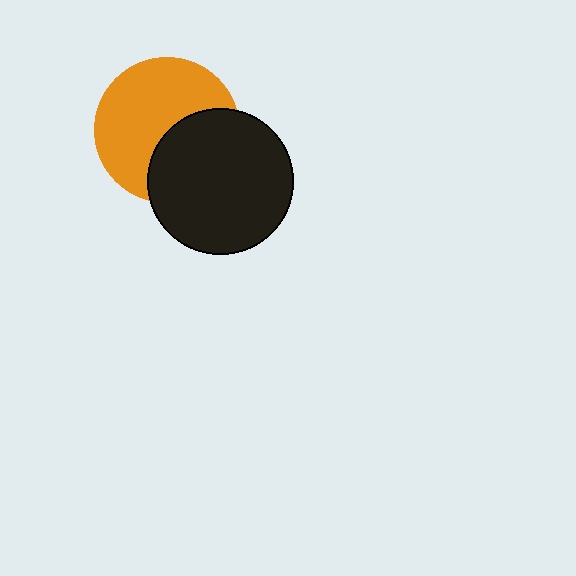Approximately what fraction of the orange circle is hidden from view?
Roughly 39% of the orange circle is hidden behind the black circle.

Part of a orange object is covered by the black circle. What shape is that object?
It is a circle.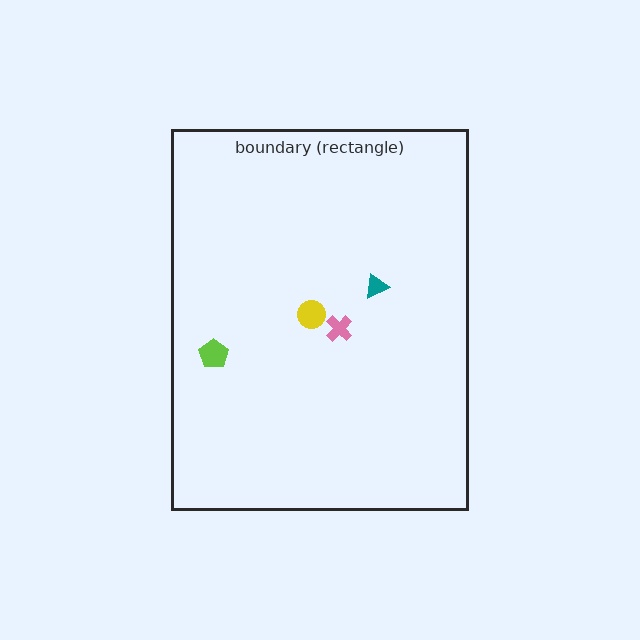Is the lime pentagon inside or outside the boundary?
Inside.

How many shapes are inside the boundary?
4 inside, 0 outside.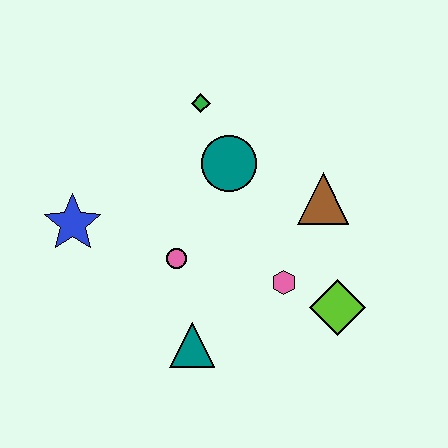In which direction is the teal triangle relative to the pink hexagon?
The teal triangle is to the left of the pink hexagon.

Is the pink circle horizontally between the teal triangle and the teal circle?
No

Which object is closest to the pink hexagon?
The lime diamond is closest to the pink hexagon.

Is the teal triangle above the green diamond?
No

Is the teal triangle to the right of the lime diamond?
No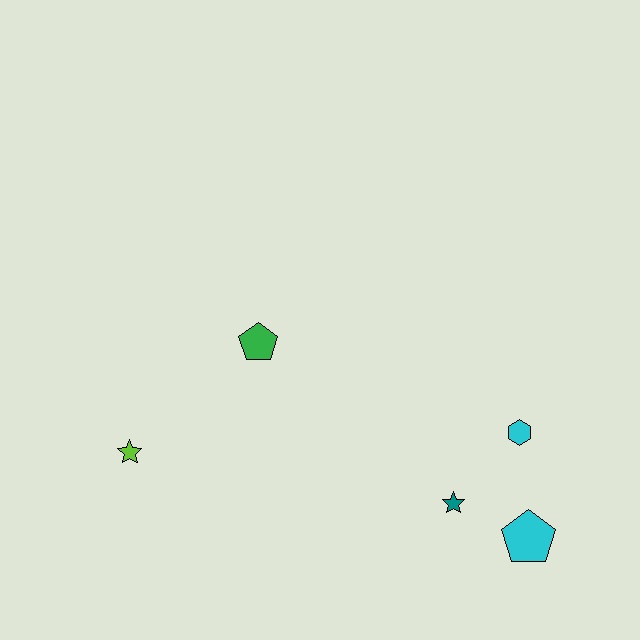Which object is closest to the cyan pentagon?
The teal star is closest to the cyan pentagon.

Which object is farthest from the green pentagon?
The cyan pentagon is farthest from the green pentagon.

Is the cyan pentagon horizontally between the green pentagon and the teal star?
No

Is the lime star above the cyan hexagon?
No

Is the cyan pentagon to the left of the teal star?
No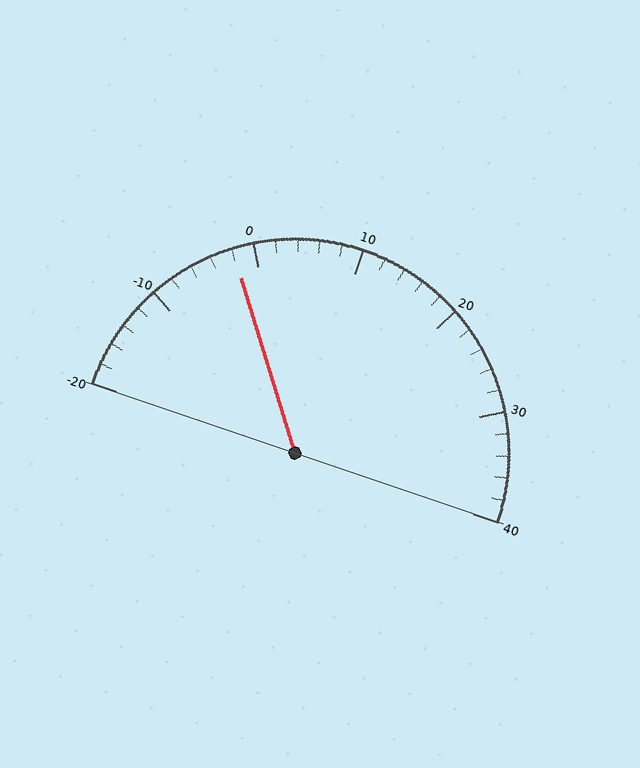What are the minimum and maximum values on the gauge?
The gauge ranges from -20 to 40.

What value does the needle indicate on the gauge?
The needle indicates approximately -2.